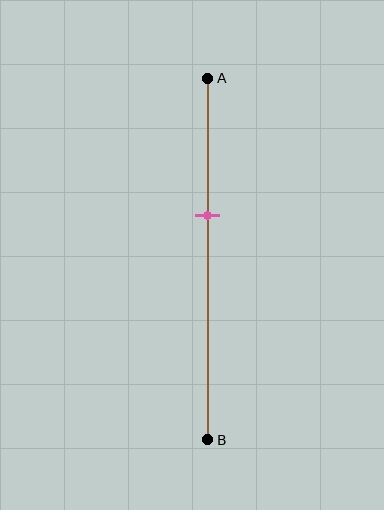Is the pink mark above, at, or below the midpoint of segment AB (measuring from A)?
The pink mark is above the midpoint of segment AB.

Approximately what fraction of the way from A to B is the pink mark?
The pink mark is approximately 40% of the way from A to B.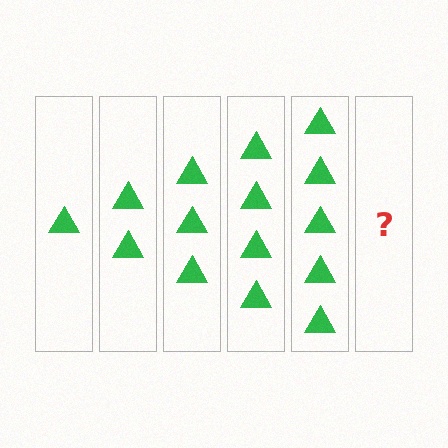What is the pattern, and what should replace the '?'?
The pattern is that each step adds one more triangle. The '?' should be 6 triangles.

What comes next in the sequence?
The next element should be 6 triangles.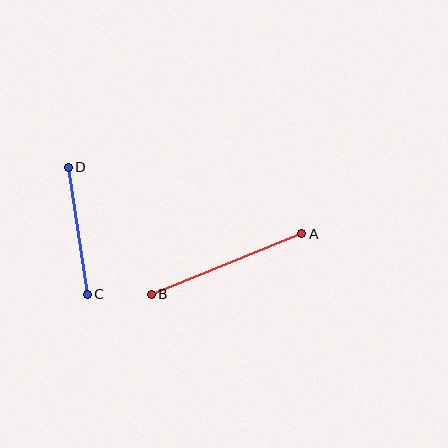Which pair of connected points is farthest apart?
Points A and B are farthest apart.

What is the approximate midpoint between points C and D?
The midpoint is at approximately (78, 231) pixels.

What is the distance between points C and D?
The distance is approximately 128 pixels.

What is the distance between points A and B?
The distance is approximately 162 pixels.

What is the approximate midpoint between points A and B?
The midpoint is at approximately (227, 264) pixels.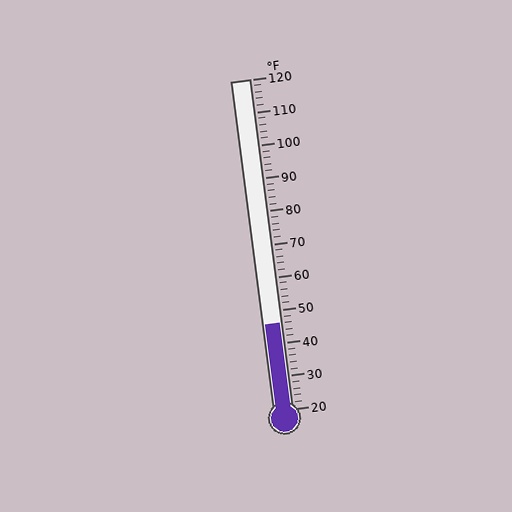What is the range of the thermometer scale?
The thermometer scale ranges from 20°F to 120°F.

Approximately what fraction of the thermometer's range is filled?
The thermometer is filled to approximately 25% of its range.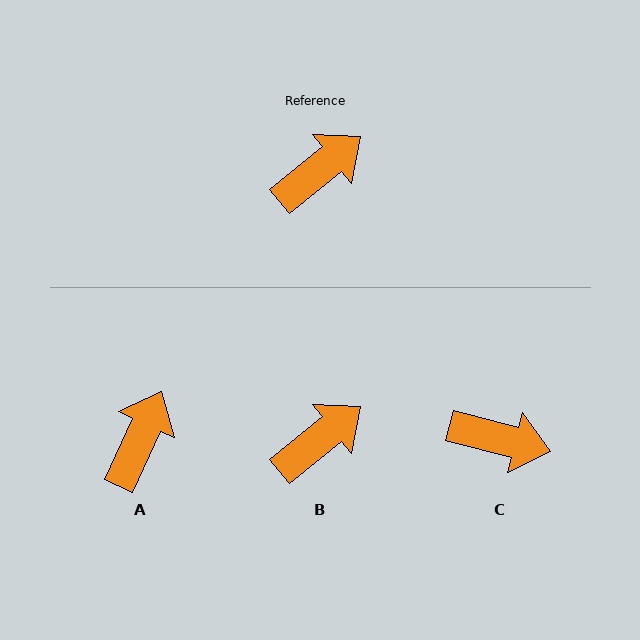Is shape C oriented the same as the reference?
No, it is off by about 53 degrees.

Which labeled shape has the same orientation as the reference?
B.